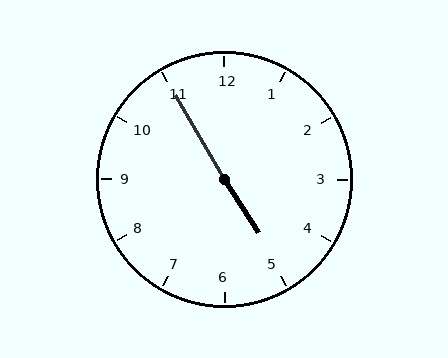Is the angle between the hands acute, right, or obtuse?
It is obtuse.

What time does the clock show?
4:55.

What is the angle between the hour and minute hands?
Approximately 178 degrees.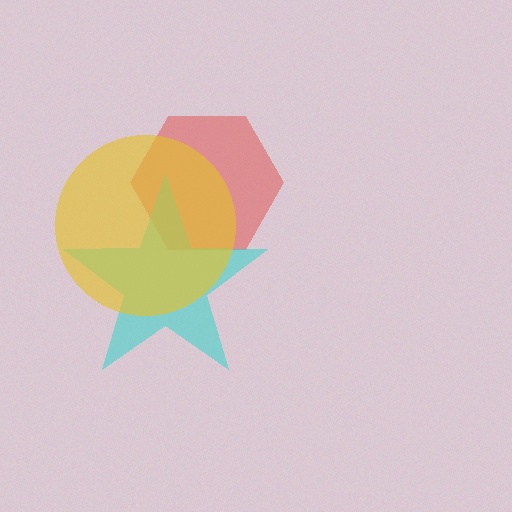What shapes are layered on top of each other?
The layered shapes are: a red hexagon, a cyan star, a yellow circle.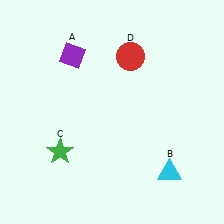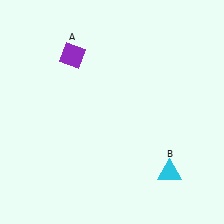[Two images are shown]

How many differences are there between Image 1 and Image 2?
There are 2 differences between the two images.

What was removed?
The red circle (D), the green star (C) were removed in Image 2.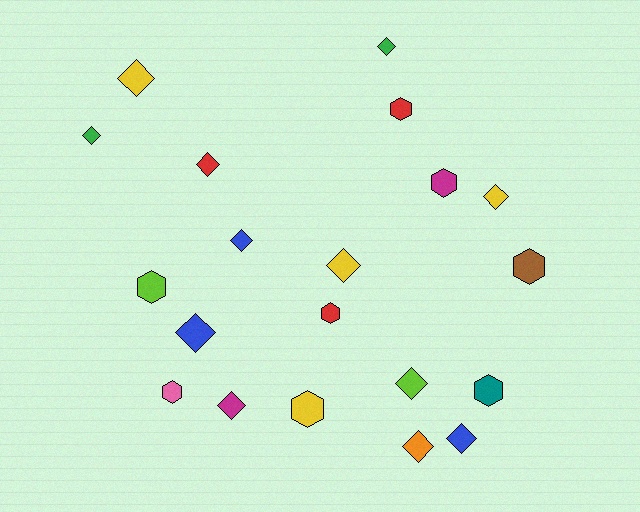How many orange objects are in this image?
There is 1 orange object.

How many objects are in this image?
There are 20 objects.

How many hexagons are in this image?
There are 8 hexagons.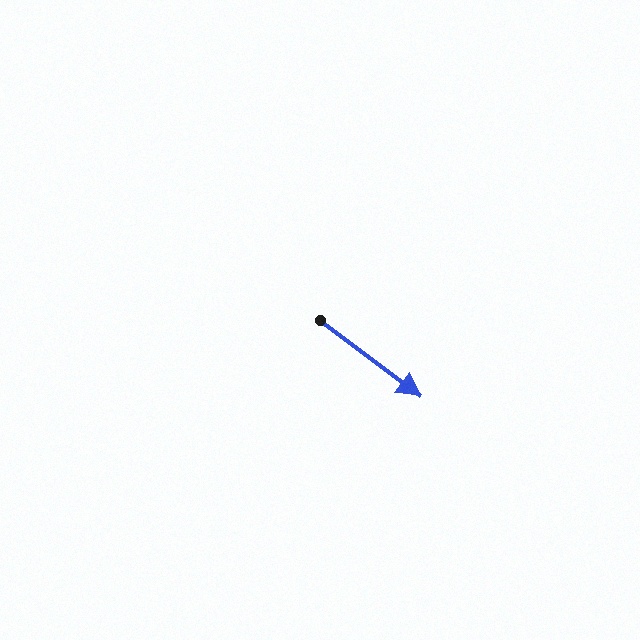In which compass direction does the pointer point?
Southeast.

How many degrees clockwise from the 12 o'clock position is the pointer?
Approximately 127 degrees.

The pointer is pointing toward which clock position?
Roughly 4 o'clock.